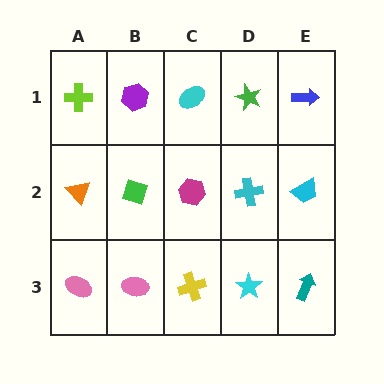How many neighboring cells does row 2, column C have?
4.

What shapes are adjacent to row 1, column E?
A cyan trapezoid (row 2, column E), a green star (row 1, column D).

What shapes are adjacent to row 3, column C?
A magenta hexagon (row 2, column C), a pink ellipse (row 3, column B), a cyan star (row 3, column D).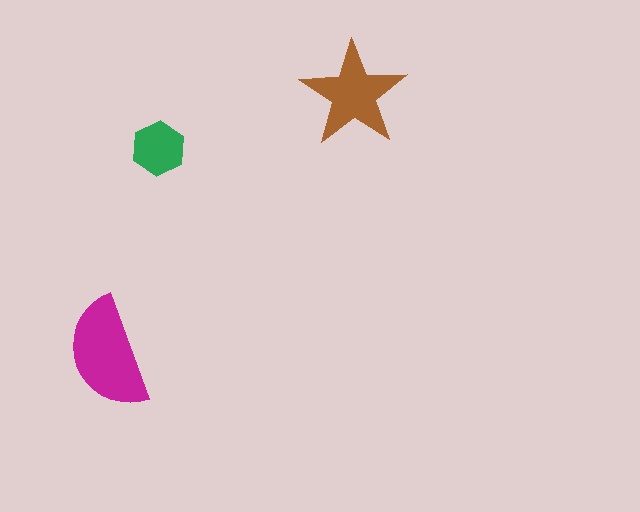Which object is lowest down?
The magenta semicircle is bottommost.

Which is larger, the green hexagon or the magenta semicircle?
The magenta semicircle.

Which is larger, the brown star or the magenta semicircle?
The magenta semicircle.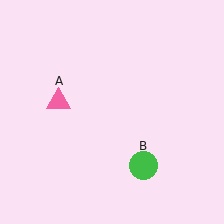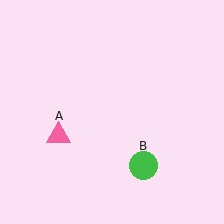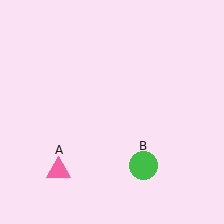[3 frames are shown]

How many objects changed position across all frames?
1 object changed position: pink triangle (object A).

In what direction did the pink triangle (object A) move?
The pink triangle (object A) moved down.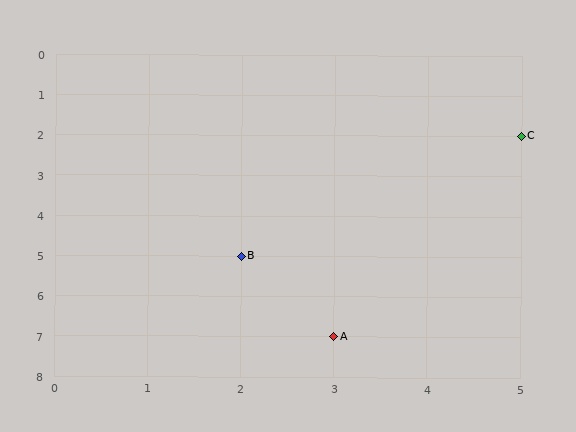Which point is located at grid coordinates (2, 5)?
Point B is at (2, 5).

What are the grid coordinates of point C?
Point C is at grid coordinates (5, 2).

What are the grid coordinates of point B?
Point B is at grid coordinates (2, 5).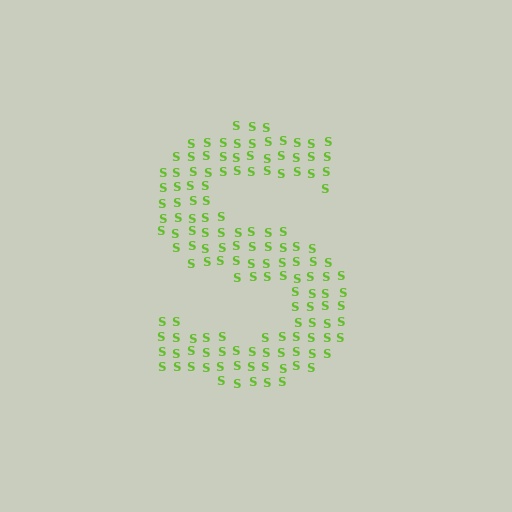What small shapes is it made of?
It is made of small letter S's.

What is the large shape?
The large shape is the letter S.